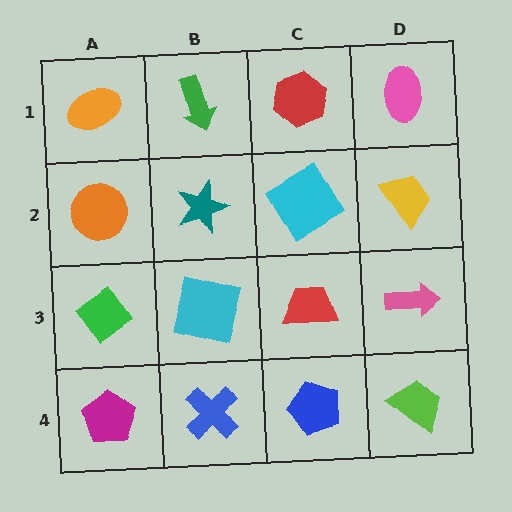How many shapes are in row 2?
4 shapes.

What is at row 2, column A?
An orange circle.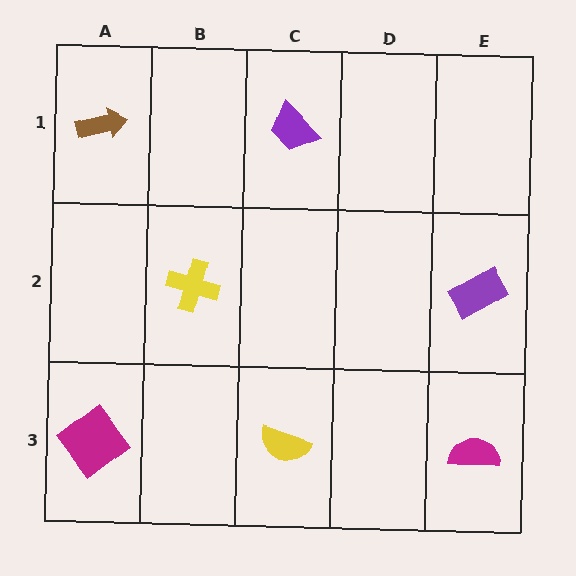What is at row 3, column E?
A magenta semicircle.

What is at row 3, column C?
A yellow semicircle.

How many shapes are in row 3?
3 shapes.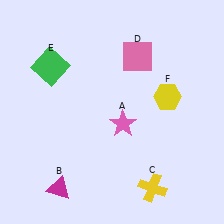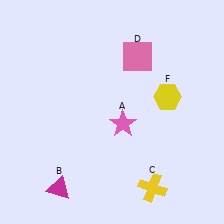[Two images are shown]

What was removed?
The green square (E) was removed in Image 2.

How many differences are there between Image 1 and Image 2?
There is 1 difference between the two images.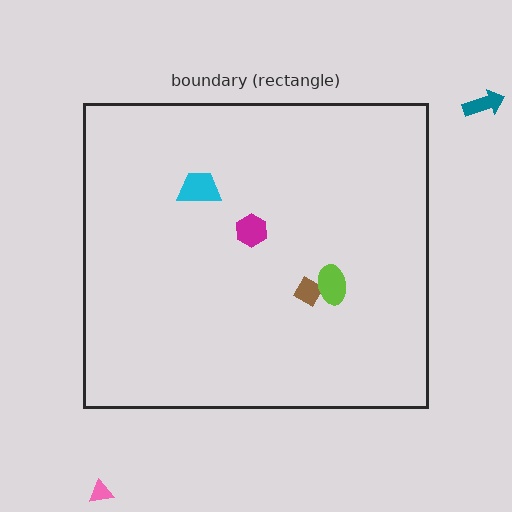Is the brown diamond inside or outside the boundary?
Inside.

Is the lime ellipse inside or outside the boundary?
Inside.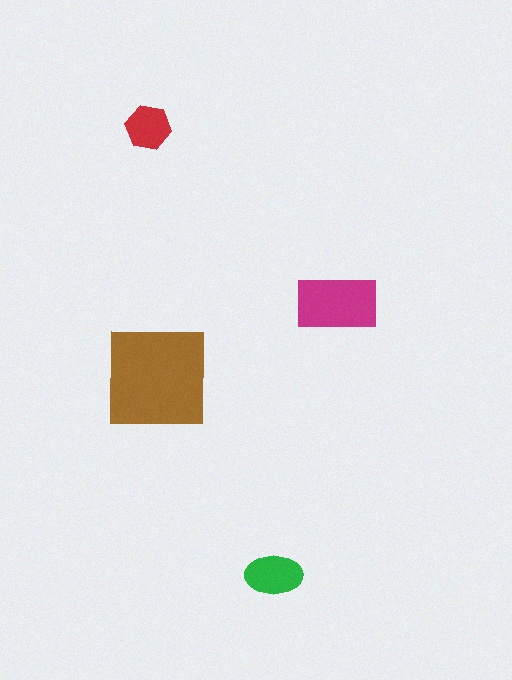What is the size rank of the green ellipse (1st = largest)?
3rd.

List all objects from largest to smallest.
The brown square, the magenta rectangle, the green ellipse, the red hexagon.